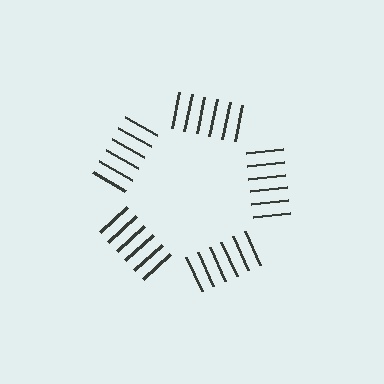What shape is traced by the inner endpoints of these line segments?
An illusory pentagon — the line segments terminate on its edges but no continuous stroke is drawn.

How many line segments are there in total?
30 — 6 along each of the 5 edges.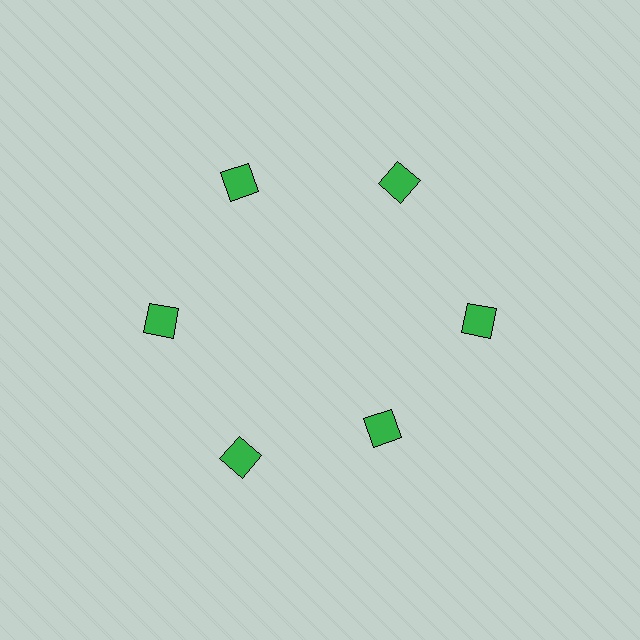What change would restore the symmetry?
The symmetry would be restored by moving it outward, back onto the ring so that all 6 squares sit at equal angles and equal distance from the center.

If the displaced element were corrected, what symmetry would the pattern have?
It would have 6-fold rotational symmetry — the pattern would map onto itself every 60 degrees.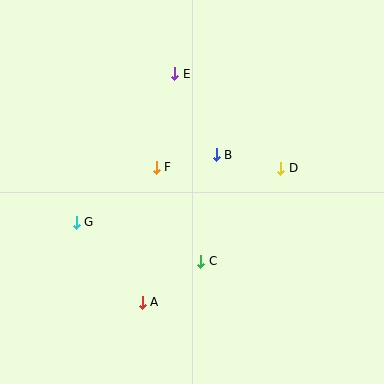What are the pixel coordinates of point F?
Point F is at (156, 167).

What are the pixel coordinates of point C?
Point C is at (201, 261).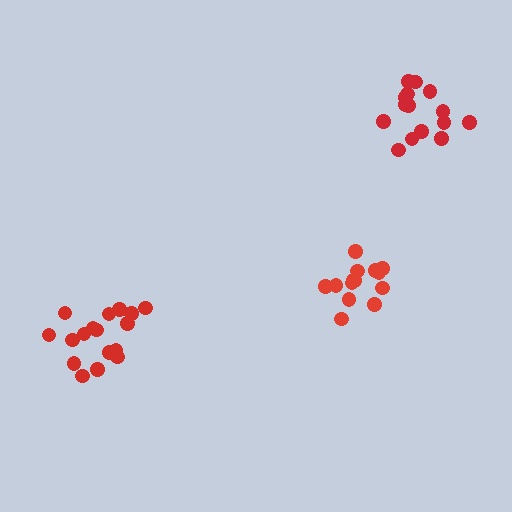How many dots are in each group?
Group 1: 14 dots, Group 2: 17 dots, Group 3: 15 dots (46 total).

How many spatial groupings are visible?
There are 3 spatial groupings.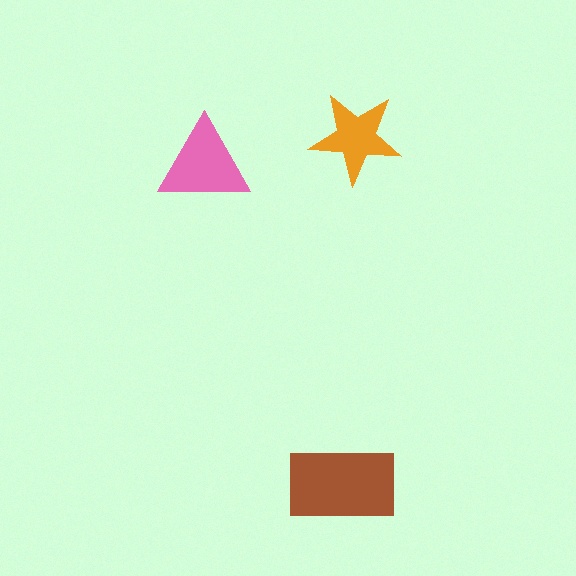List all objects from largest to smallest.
The brown rectangle, the pink triangle, the orange star.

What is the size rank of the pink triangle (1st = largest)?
2nd.